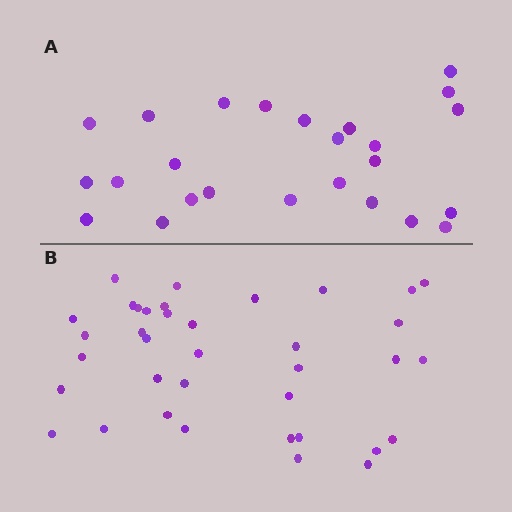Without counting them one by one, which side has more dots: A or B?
Region B (the bottom region) has more dots.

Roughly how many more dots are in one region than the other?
Region B has roughly 12 or so more dots than region A.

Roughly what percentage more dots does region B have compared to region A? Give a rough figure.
About 50% more.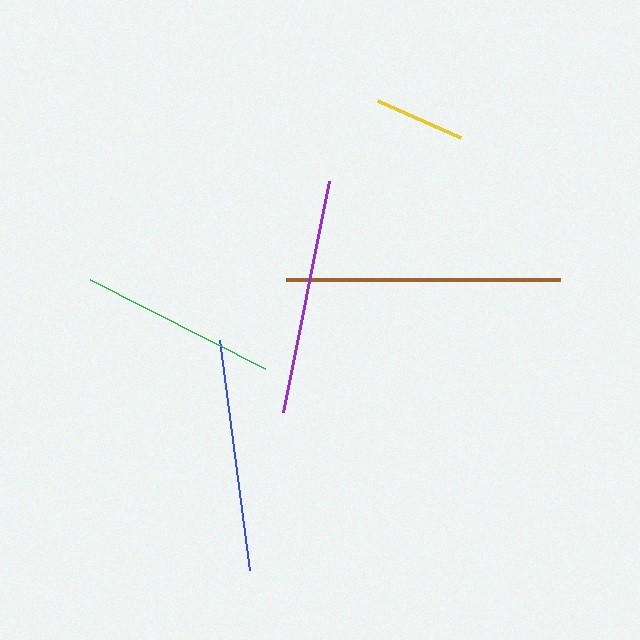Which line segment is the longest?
The brown line is the longest at approximately 274 pixels.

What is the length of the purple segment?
The purple segment is approximately 235 pixels long.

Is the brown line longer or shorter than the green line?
The brown line is longer than the green line.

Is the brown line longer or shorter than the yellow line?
The brown line is longer than the yellow line.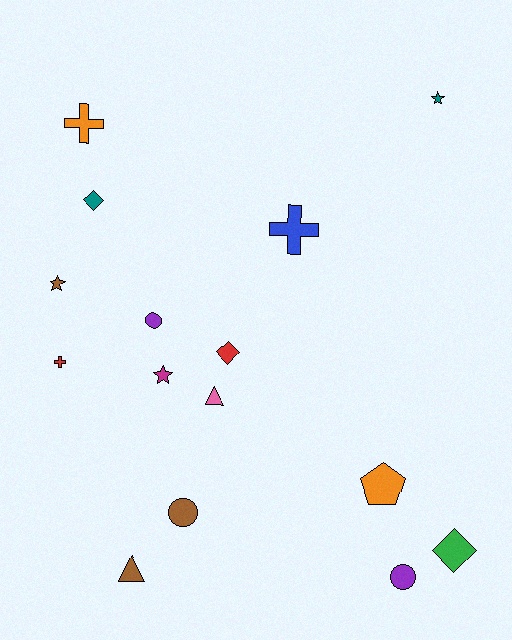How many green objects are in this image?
There is 1 green object.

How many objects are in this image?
There are 15 objects.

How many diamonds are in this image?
There are 3 diamonds.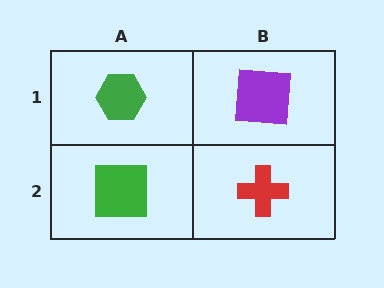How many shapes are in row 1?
2 shapes.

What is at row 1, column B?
A purple square.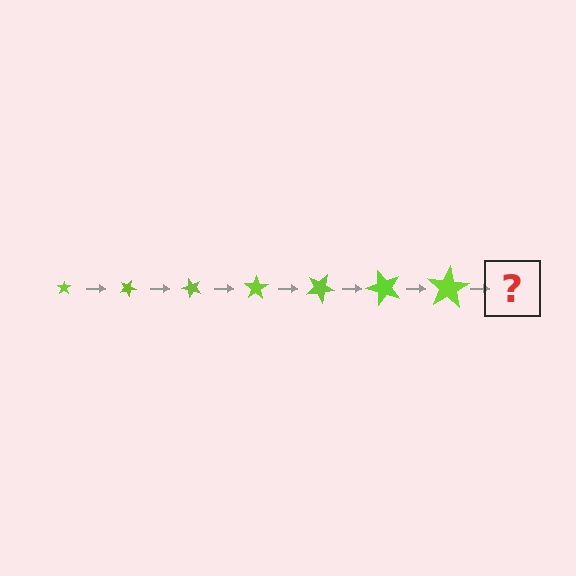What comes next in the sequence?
The next element should be a star, larger than the previous one and rotated 175 degrees from the start.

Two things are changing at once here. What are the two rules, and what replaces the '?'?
The two rules are that the star grows larger each step and it rotates 25 degrees each step. The '?' should be a star, larger than the previous one and rotated 175 degrees from the start.